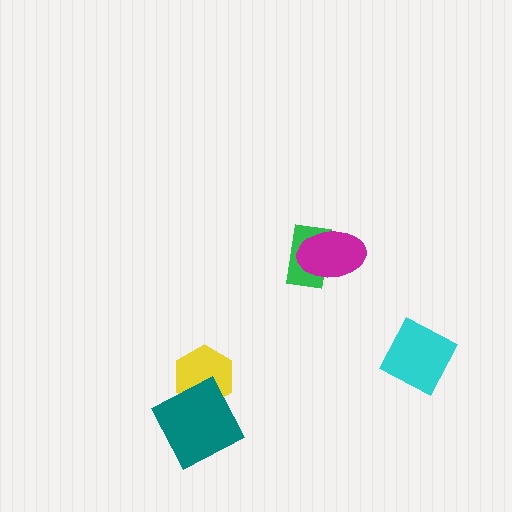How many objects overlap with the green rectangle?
1 object overlaps with the green rectangle.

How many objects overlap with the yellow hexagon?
1 object overlaps with the yellow hexagon.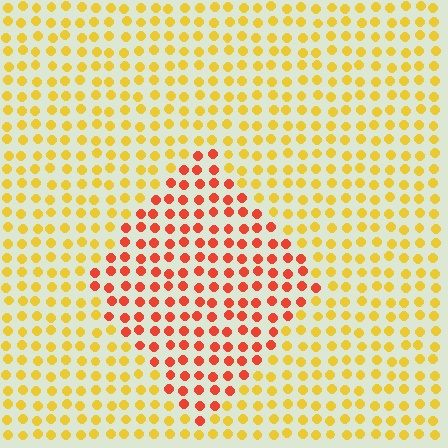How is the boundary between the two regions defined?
The boundary is defined purely by a slight shift in hue (about 43 degrees). Spacing, size, and orientation are identical on both sides.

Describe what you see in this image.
The image is filled with small yellow elements in a uniform arrangement. A diamond-shaped region is visible where the elements are tinted to a slightly different hue, forming a subtle color boundary.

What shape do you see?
I see a diamond.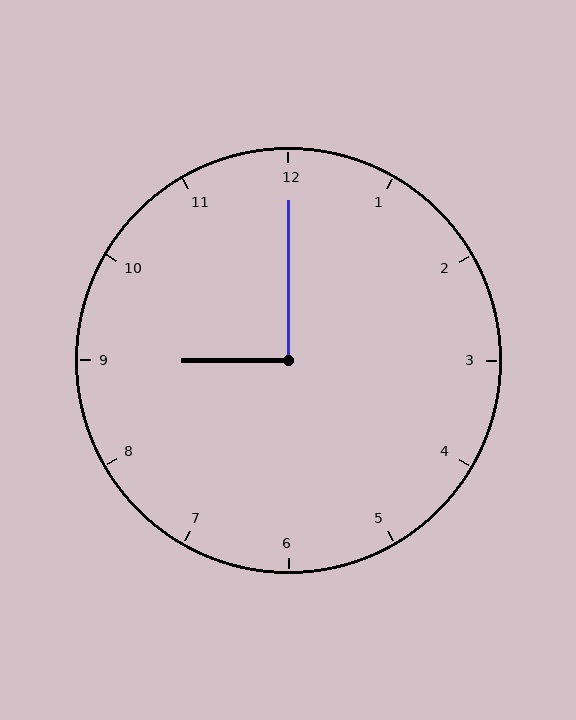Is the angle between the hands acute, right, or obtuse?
It is right.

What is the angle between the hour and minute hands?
Approximately 90 degrees.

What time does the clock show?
9:00.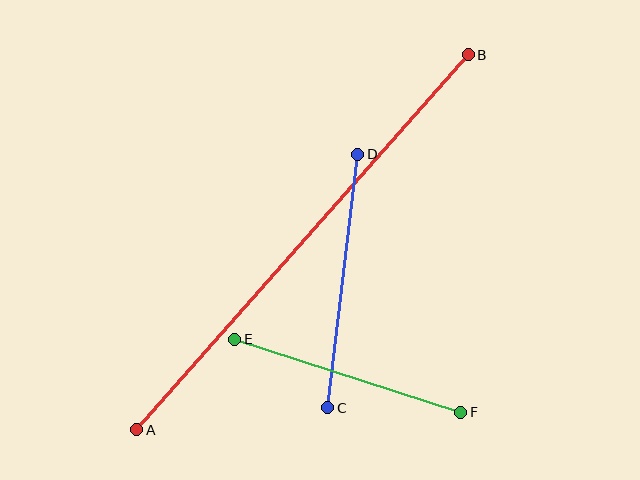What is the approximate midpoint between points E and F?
The midpoint is at approximately (348, 376) pixels.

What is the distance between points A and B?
The distance is approximately 501 pixels.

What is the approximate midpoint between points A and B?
The midpoint is at approximately (303, 242) pixels.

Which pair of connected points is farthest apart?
Points A and B are farthest apart.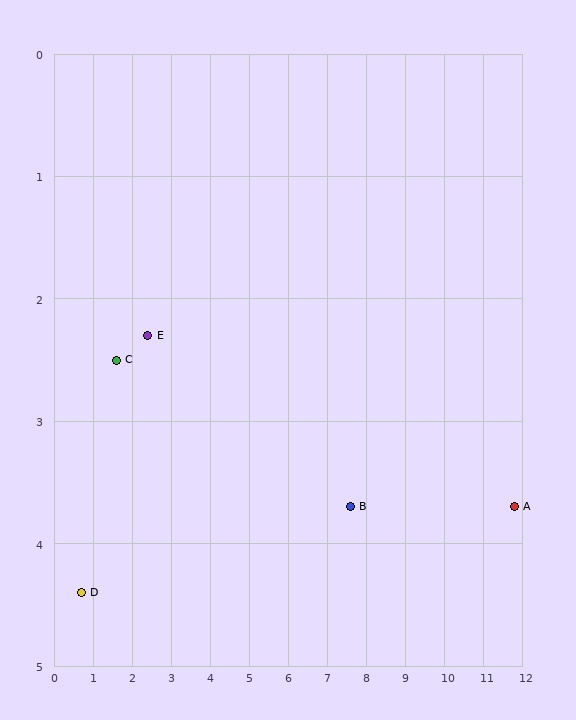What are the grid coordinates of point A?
Point A is at approximately (11.8, 3.7).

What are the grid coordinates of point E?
Point E is at approximately (2.4, 2.3).